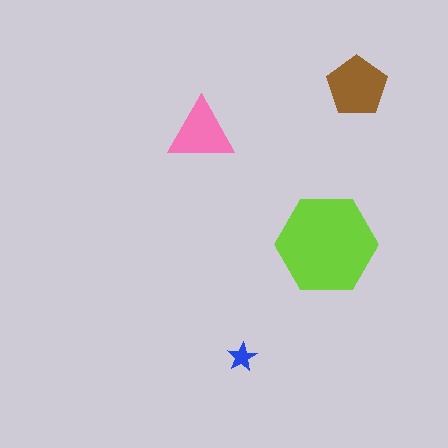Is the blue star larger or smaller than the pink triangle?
Smaller.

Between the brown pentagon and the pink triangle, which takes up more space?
The brown pentagon.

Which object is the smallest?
The blue star.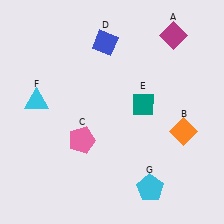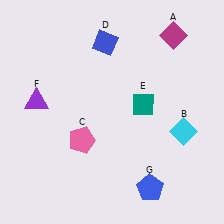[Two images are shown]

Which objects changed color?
B changed from orange to cyan. F changed from cyan to purple. G changed from cyan to blue.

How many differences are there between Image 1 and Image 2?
There are 3 differences between the two images.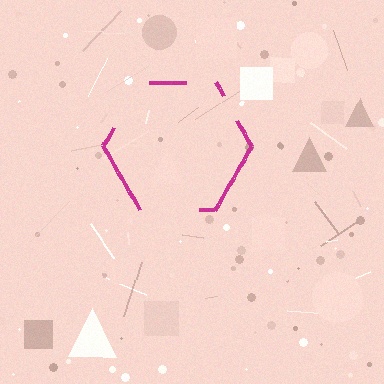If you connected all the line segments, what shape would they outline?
They would outline a hexagon.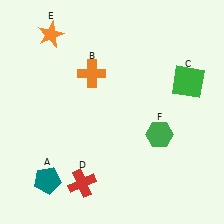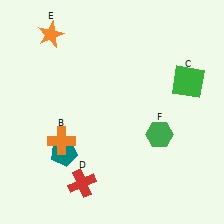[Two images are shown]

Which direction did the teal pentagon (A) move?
The teal pentagon (A) moved up.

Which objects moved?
The objects that moved are: the teal pentagon (A), the orange cross (B).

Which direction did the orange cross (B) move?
The orange cross (B) moved down.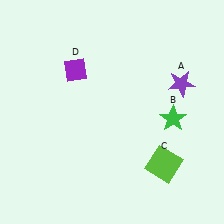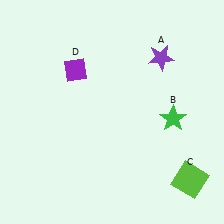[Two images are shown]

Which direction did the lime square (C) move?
The lime square (C) moved right.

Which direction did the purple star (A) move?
The purple star (A) moved up.